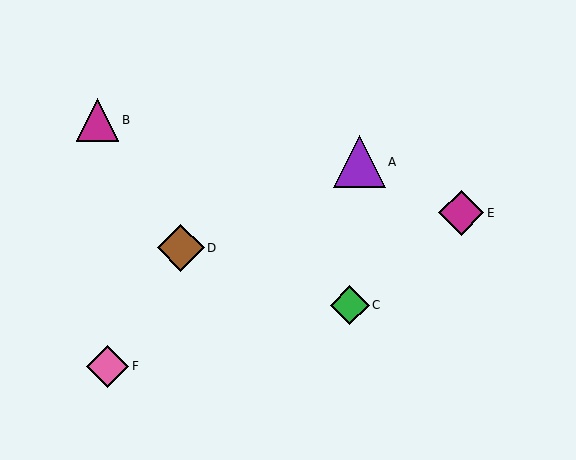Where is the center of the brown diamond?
The center of the brown diamond is at (181, 248).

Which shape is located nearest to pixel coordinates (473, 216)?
The magenta diamond (labeled E) at (461, 213) is nearest to that location.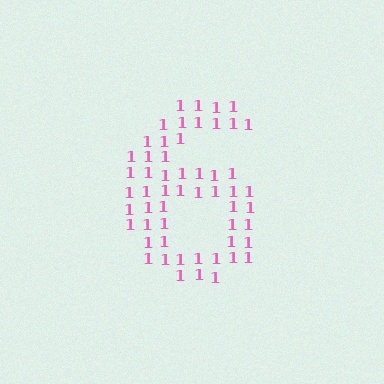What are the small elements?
The small elements are digit 1's.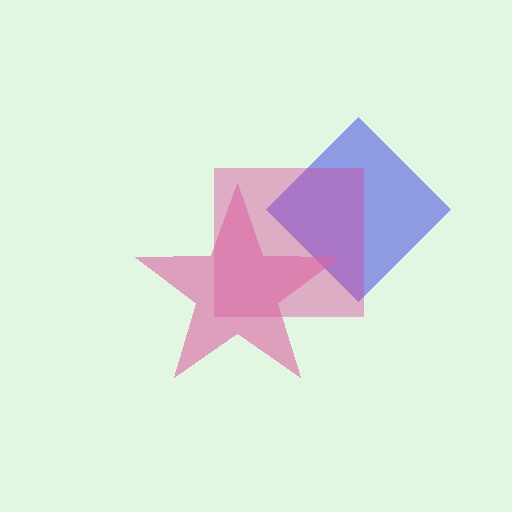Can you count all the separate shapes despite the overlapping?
Yes, there are 3 separate shapes.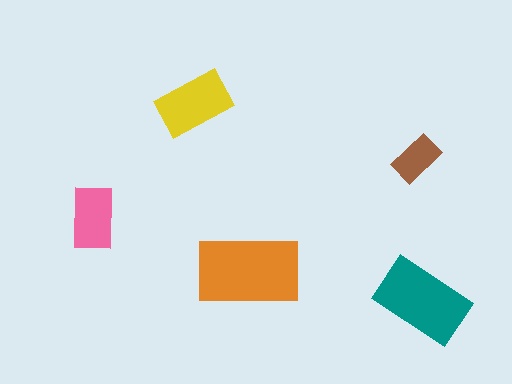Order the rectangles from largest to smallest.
the orange one, the teal one, the yellow one, the pink one, the brown one.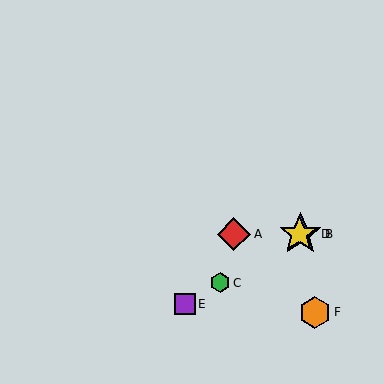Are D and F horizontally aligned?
No, D is at y≈234 and F is at y≈312.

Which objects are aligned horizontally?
Objects A, B, D are aligned horizontally.